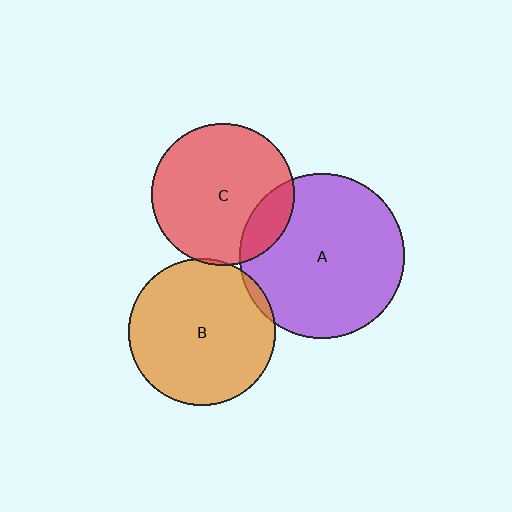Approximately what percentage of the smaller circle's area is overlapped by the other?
Approximately 5%.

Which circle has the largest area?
Circle A (purple).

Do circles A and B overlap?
Yes.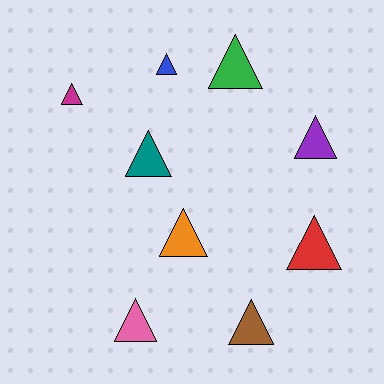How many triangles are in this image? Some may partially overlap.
There are 9 triangles.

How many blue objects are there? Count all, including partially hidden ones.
There is 1 blue object.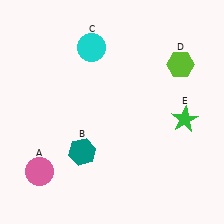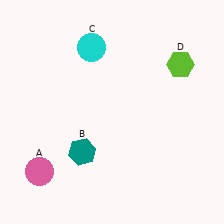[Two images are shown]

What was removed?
The green star (E) was removed in Image 2.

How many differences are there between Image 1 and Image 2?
There is 1 difference between the two images.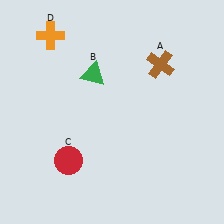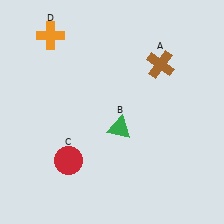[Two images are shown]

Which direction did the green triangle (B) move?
The green triangle (B) moved down.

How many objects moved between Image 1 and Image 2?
1 object moved between the two images.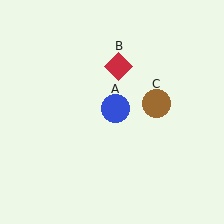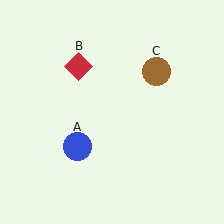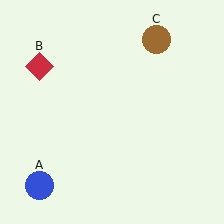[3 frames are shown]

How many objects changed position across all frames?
3 objects changed position: blue circle (object A), red diamond (object B), brown circle (object C).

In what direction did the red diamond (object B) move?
The red diamond (object B) moved left.